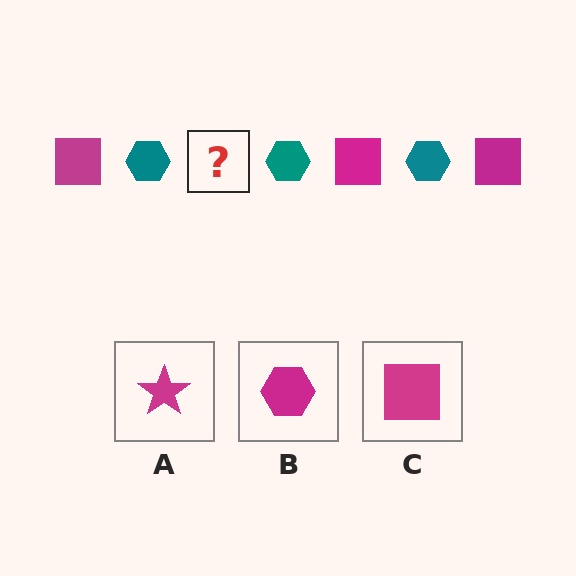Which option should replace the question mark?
Option C.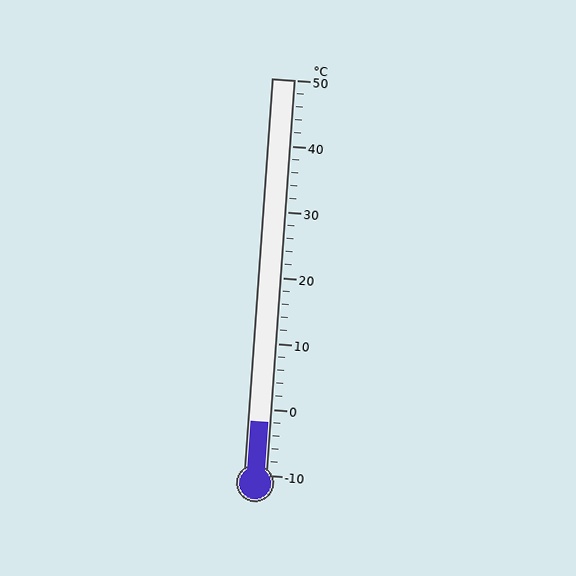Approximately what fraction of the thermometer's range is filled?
The thermometer is filled to approximately 15% of its range.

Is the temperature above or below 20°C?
The temperature is below 20°C.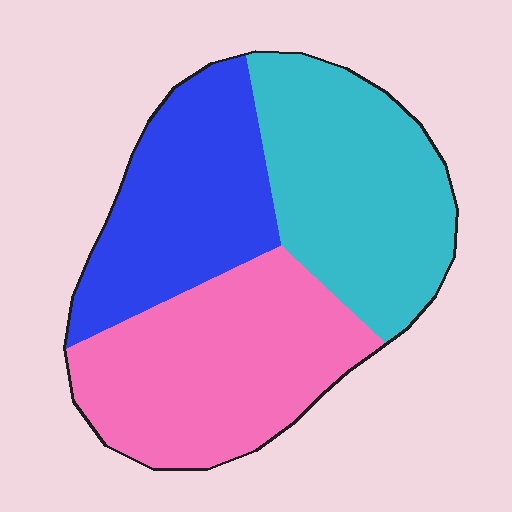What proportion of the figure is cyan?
Cyan covers around 35% of the figure.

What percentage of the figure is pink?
Pink takes up about three eighths (3/8) of the figure.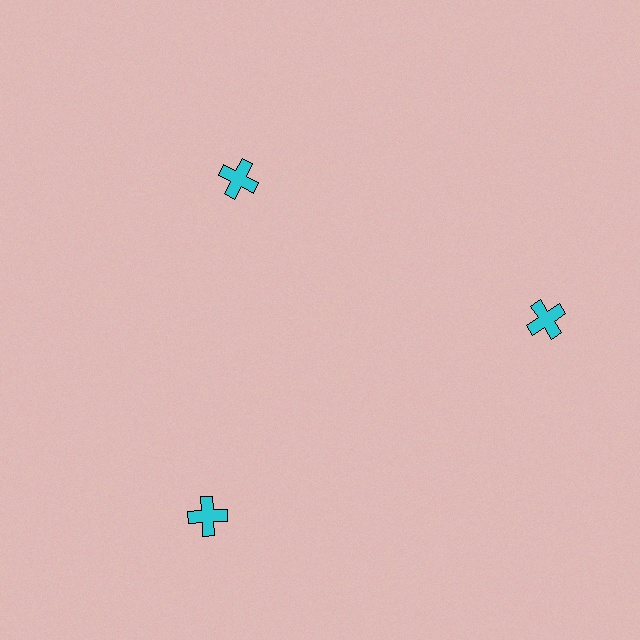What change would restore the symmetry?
The symmetry would be restored by moving it outward, back onto the ring so that all 3 crosses sit at equal angles and equal distance from the center.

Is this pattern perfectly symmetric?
No. The 3 cyan crosses are arranged in a ring, but one element near the 11 o'clock position is pulled inward toward the center, breaking the 3-fold rotational symmetry.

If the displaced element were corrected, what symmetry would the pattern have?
It would have 3-fold rotational symmetry — the pattern would map onto itself every 120 degrees.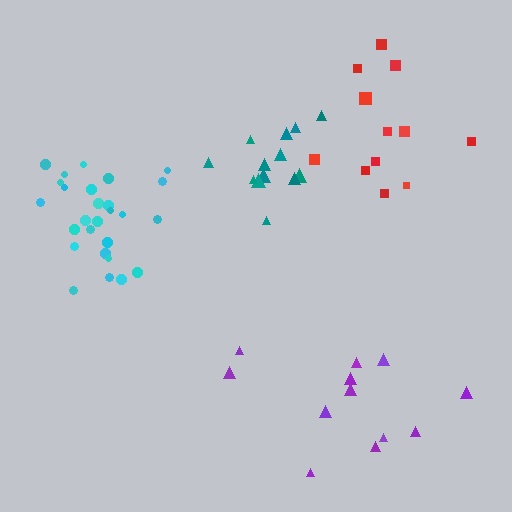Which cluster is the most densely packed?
Cyan.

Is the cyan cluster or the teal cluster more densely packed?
Cyan.